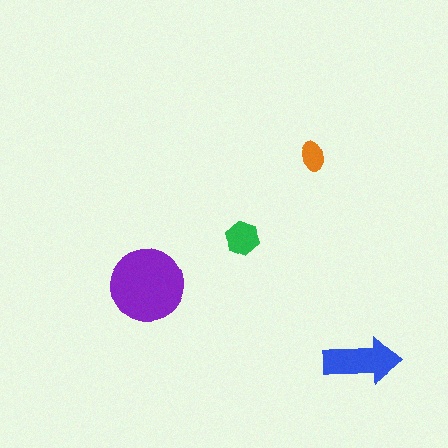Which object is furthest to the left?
The purple circle is leftmost.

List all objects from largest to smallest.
The purple circle, the blue arrow, the green hexagon, the orange ellipse.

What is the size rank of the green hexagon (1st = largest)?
3rd.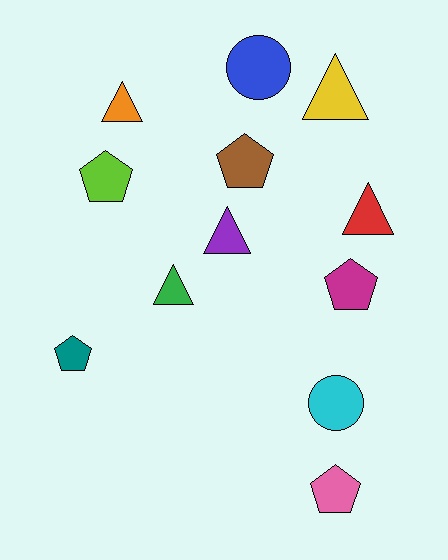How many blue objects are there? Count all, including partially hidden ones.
There is 1 blue object.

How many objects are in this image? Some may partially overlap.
There are 12 objects.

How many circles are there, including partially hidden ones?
There are 2 circles.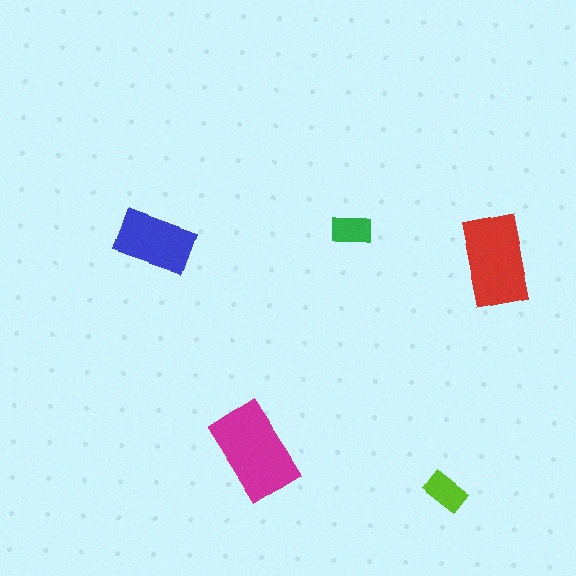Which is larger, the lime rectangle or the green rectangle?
The lime one.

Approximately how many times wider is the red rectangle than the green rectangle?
About 2.5 times wider.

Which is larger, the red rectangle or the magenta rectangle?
The magenta one.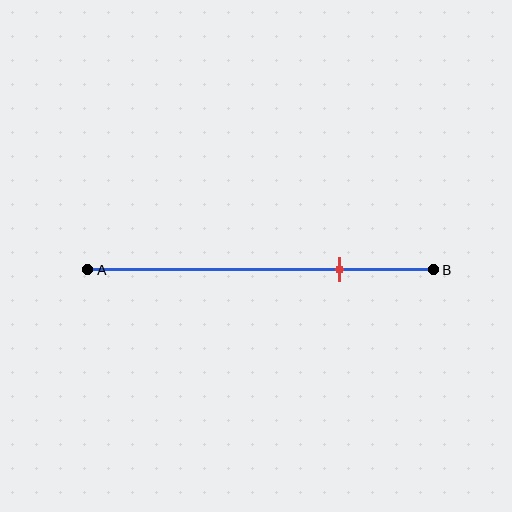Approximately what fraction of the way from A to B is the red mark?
The red mark is approximately 75% of the way from A to B.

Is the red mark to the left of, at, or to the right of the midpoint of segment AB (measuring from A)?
The red mark is to the right of the midpoint of segment AB.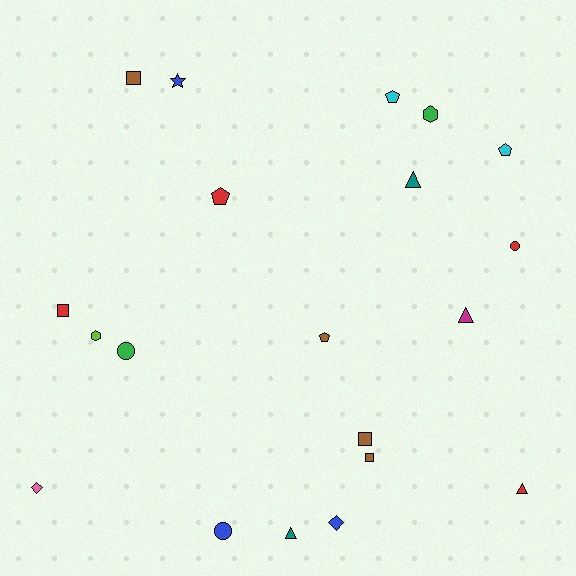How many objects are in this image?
There are 20 objects.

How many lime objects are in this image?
There is 1 lime object.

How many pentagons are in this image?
There are 4 pentagons.